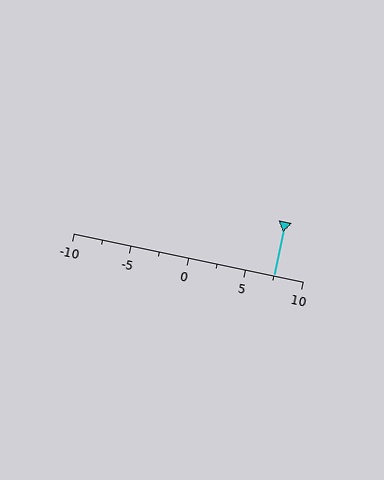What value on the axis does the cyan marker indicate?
The marker indicates approximately 7.5.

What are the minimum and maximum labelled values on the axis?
The axis runs from -10 to 10.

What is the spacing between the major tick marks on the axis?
The major ticks are spaced 5 apart.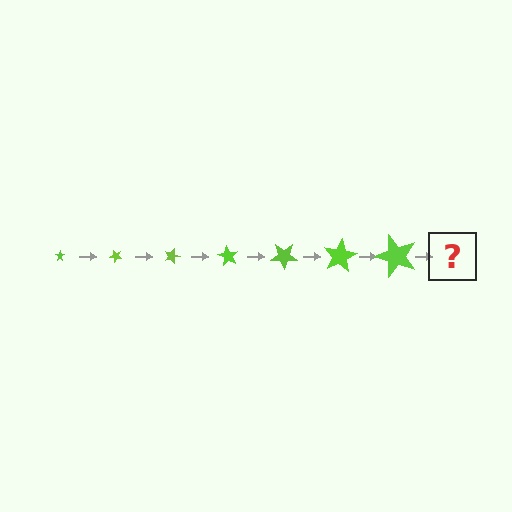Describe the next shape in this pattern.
It should be a star, larger than the previous one and rotated 315 degrees from the start.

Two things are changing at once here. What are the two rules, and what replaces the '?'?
The two rules are that the star grows larger each step and it rotates 45 degrees each step. The '?' should be a star, larger than the previous one and rotated 315 degrees from the start.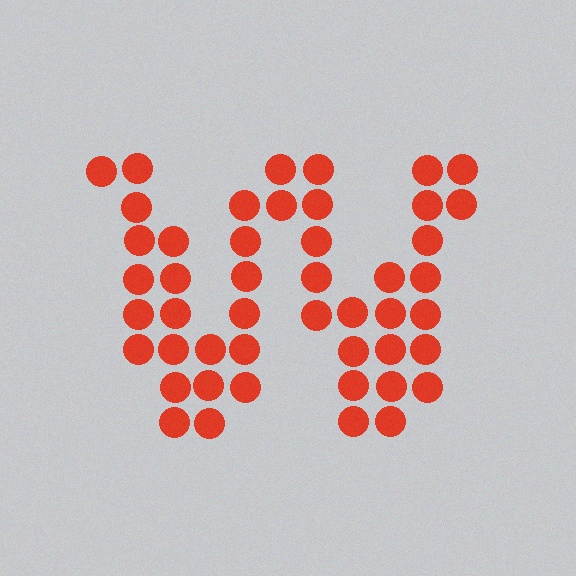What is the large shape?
The large shape is the letter W.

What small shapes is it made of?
It is made of small circles.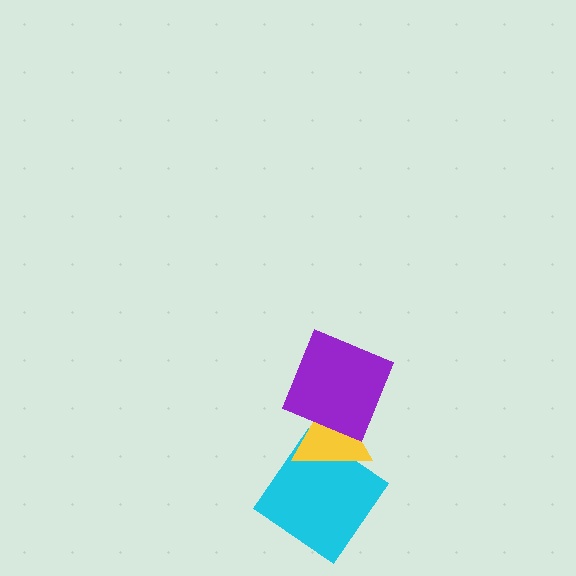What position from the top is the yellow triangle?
The yellow triangle is 2nd from the top.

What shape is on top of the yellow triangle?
The purple square is on top of the yellow triangle.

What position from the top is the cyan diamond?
The cyan diamond is 3rd from the top.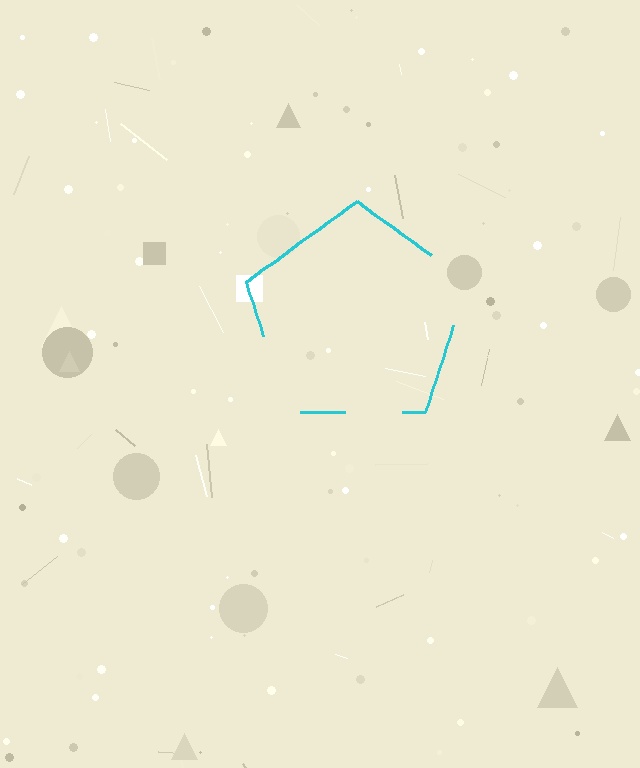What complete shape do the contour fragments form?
The contour fragments form a pentagon.